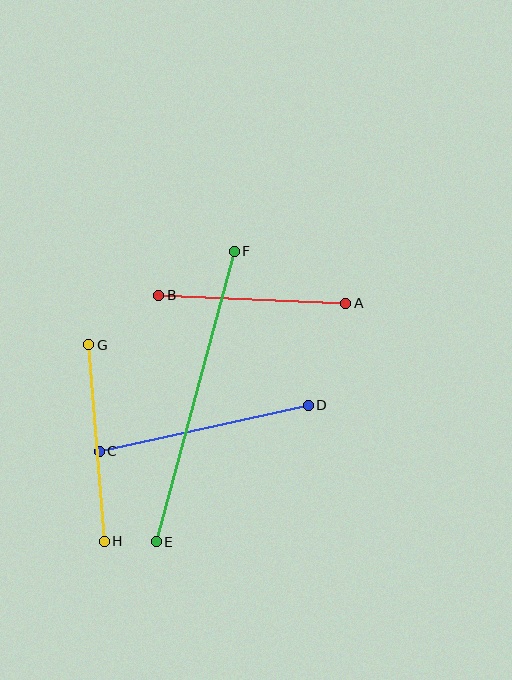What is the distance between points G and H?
The distance is approximately 197 pixels.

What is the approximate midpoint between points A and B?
The midpoint is at approximately (252, 299) pixels.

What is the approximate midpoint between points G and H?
The midpoint is at approximately (97, 443) pixels.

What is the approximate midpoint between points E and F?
The midpoint is at approximately (195, 396) pixels.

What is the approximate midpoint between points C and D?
The midpoint is at approximately (204, 428) pixels.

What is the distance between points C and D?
The distance is approximately 214 pixels.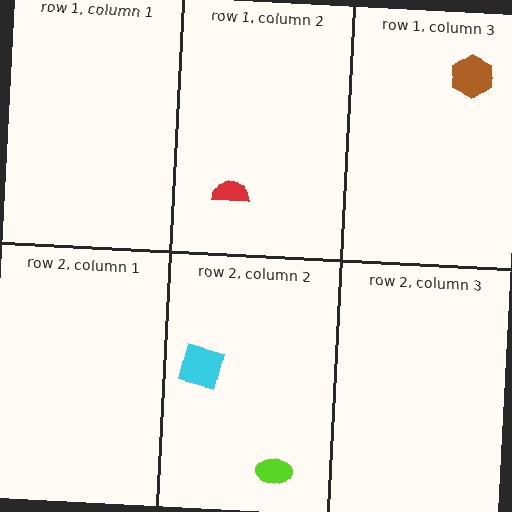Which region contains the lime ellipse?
The row 2, column 2 region.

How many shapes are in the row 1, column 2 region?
1.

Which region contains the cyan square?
The row 2, column 2 region.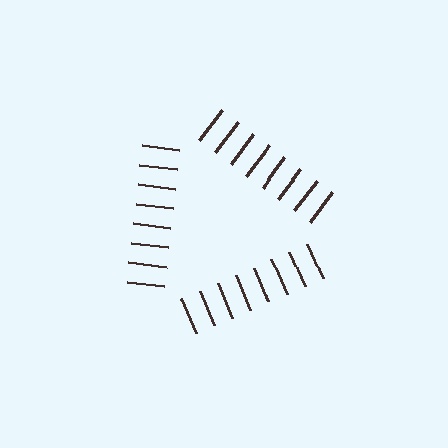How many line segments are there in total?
24 — 8 along each of the 3 edges.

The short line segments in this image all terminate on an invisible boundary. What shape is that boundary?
An illusory triangle — the line segments terminate on its edges but no continuous stroke is drawn.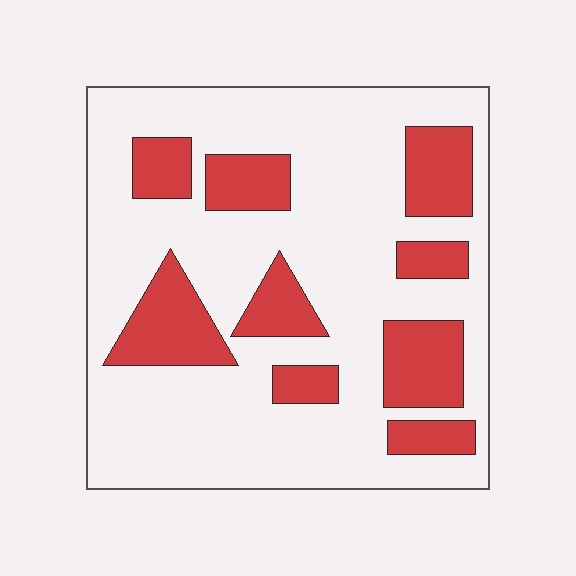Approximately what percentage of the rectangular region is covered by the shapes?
Approximately 25%.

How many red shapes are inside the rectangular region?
9.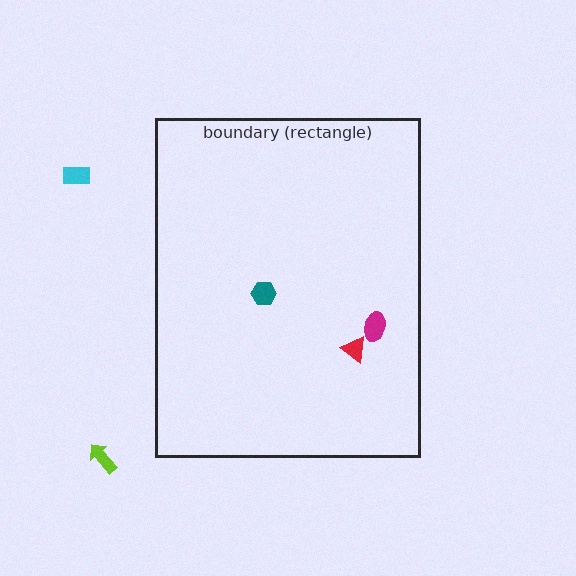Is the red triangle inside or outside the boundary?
Inside.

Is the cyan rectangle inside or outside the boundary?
Outside.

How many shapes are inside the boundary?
3 inside, 2 outside.